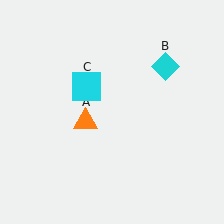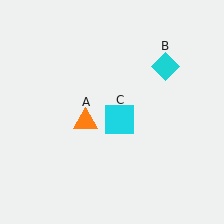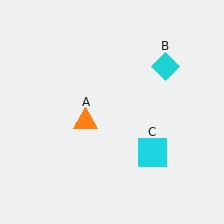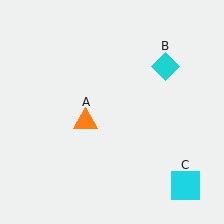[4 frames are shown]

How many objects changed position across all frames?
1 object changed position: cyan square (object C).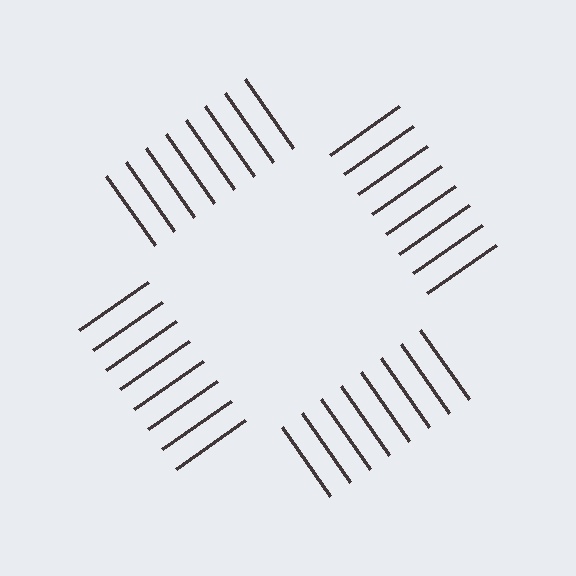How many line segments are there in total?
32 — 8 along each of the 4 edges.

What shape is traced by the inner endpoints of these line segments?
An illusory square — the line segments terminate on its edges but no continuous stroke is drawn.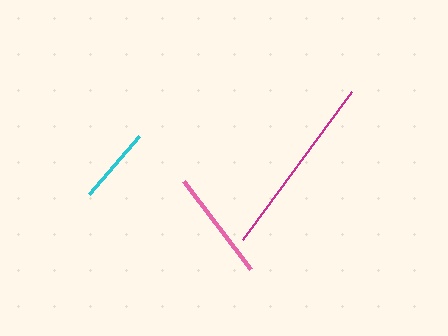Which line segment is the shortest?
The cyan line is the shortest at approximately 77 pixels.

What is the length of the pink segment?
The pink segment is approximately 110 pixels long.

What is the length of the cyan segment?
The cyan segment is approximately 77 pixels long.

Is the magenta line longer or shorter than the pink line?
The magenta line is longer than the pink line.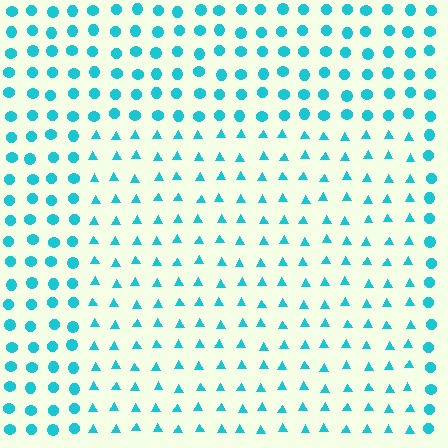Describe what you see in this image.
The image is filled with small cyan elements arranged in a uniform grid. A rectangle-shaped region contains triangles, while the surrounding area contains circles. The boundary is defined purely by the change in element shape.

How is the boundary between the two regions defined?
The boundary is defined by a change in element shape: triangles inside vs. circles outside. All elements share the same color and spacing.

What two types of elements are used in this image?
The image uses triangles inside the rectangle region and circles outside it.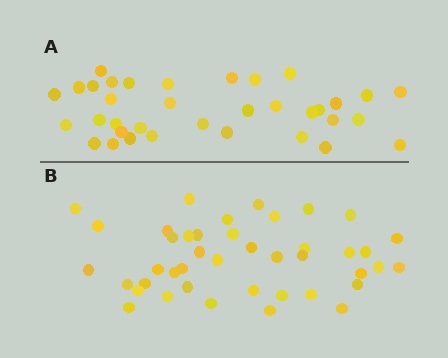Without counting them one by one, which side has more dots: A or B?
Region B (the bottom region) has more dots.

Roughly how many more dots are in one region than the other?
Region B has roughly 8 or so more dots than region A.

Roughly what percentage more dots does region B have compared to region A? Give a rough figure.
About 20% more.